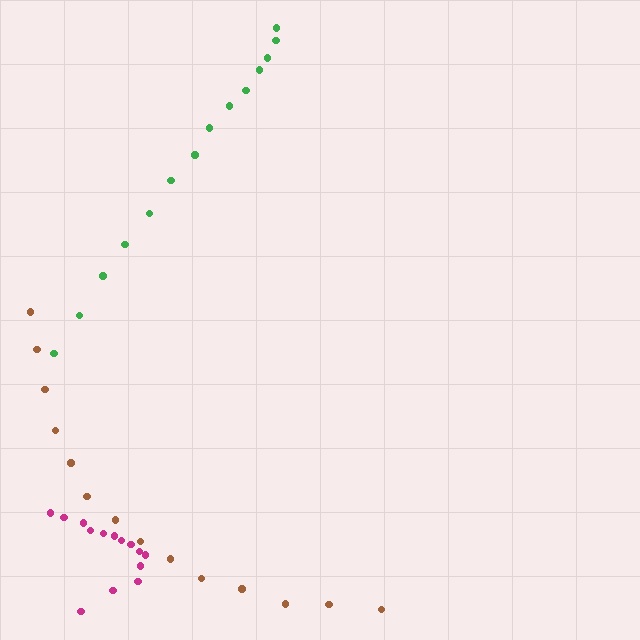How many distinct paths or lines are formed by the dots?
There are 3 distinct paths.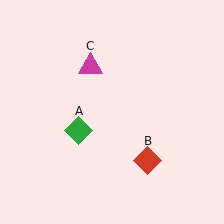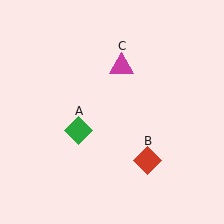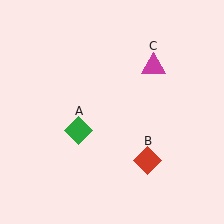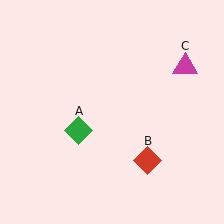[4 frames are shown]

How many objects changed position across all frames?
1 object changed position: magenta triangle (object C).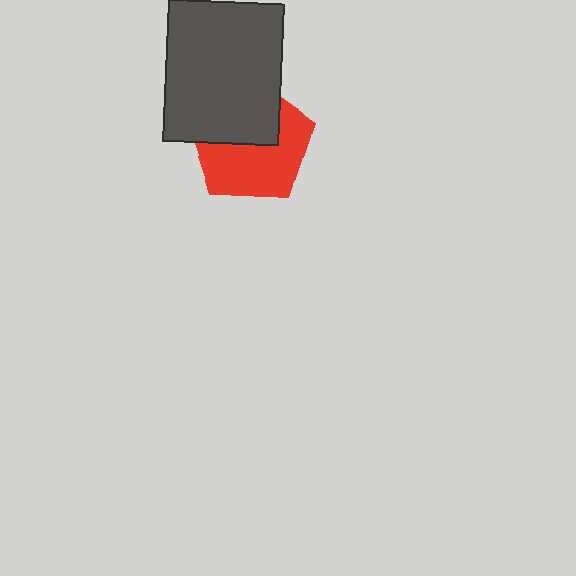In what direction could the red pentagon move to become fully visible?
The red pentagon could move down. That would shift it out from behind the dark gray rectangle entirely.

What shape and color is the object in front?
The object in front is a dark gray rectangle.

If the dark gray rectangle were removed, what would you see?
You would see the complete red pentagon.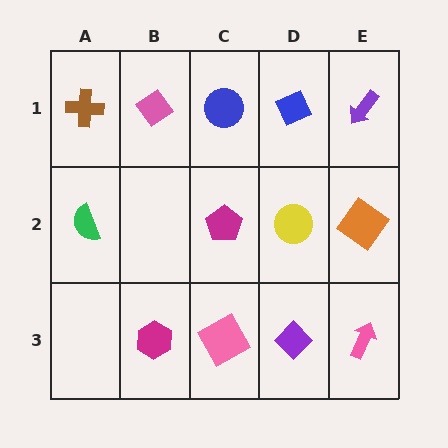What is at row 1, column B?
A pink diamond.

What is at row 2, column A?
A green semicircle.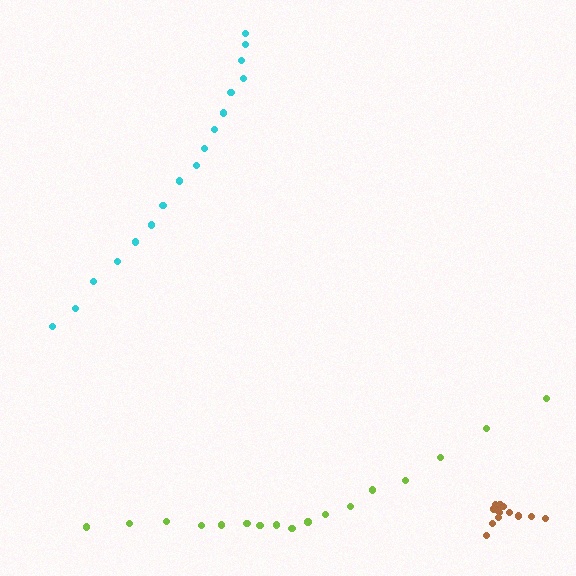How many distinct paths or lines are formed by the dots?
There are 3 distinct paths.